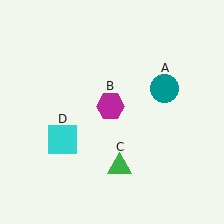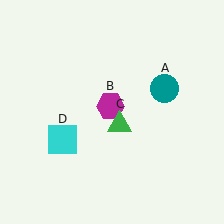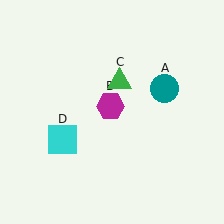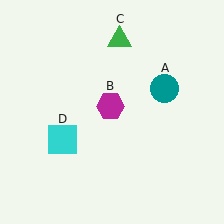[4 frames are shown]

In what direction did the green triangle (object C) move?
The green triangle (object C) moved up.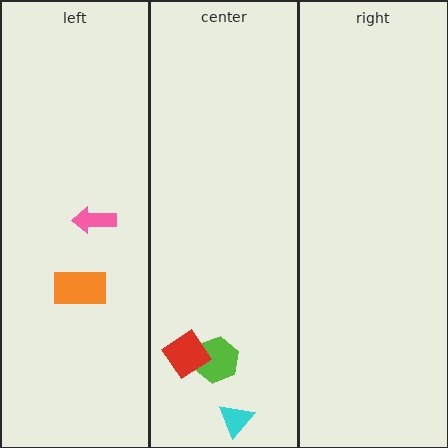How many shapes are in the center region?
3.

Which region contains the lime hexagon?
The center region.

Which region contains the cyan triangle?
The center region.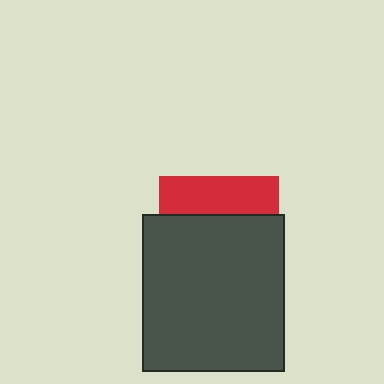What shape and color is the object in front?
The object in front is a dark gray rectangle.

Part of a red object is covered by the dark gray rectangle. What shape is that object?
It is a square.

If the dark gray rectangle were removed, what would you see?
You would see the complete red square.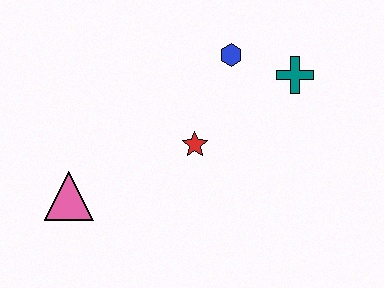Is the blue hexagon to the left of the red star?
No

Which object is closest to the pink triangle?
The red star is closest to the pink triangle.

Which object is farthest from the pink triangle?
The teal cross is farthest from the pink triangle.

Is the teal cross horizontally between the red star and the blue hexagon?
No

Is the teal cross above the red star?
Yes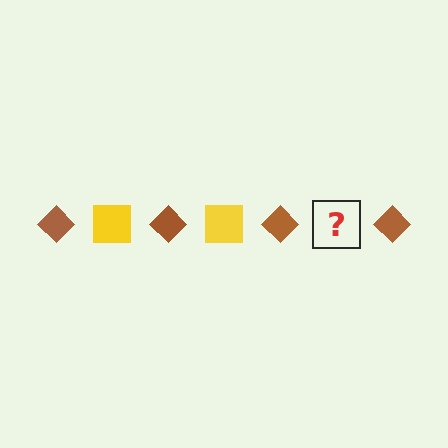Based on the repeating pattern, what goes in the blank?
The blank should be a yellow square.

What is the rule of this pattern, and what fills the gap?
The rule is that the pattern alternates between brown diamond and yellow square. The gap should be filled with a yellow square.